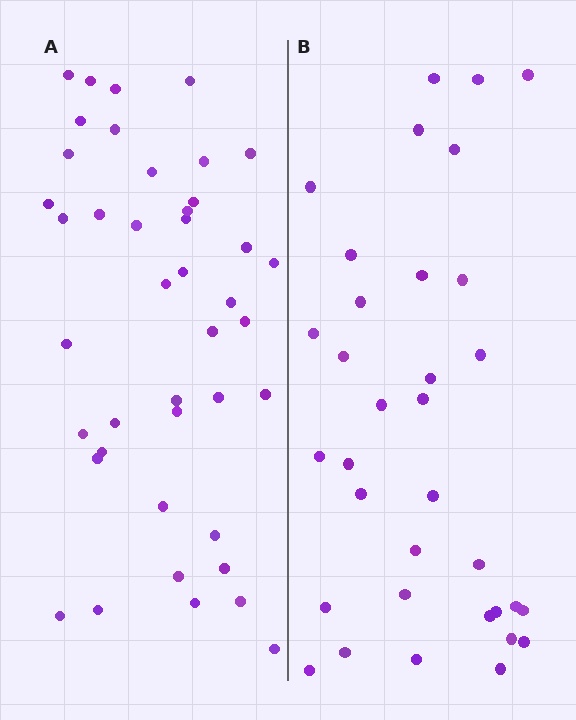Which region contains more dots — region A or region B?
Region A (the left region) has more dots.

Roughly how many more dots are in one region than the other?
Region A has roughly 8 or so more dots than region B.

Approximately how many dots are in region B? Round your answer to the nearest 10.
About 30 dots. (The exact count is 34, which rounds to 30.)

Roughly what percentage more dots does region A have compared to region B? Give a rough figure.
About 25% more.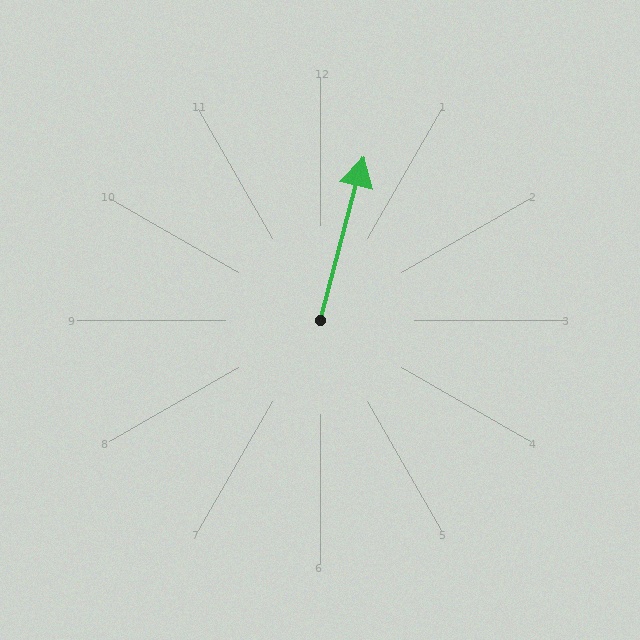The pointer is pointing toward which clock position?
Roughly 12 o'clock.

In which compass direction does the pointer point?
North.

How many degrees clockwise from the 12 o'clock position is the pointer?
Approximately 15 degrees.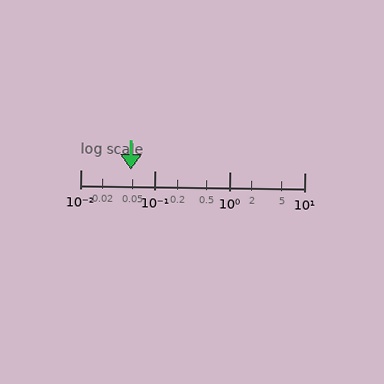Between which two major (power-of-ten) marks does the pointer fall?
The pointer is between 0.01 and 0.1.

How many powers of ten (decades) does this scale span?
The scale spans 3 decades, from 0.01 to 10.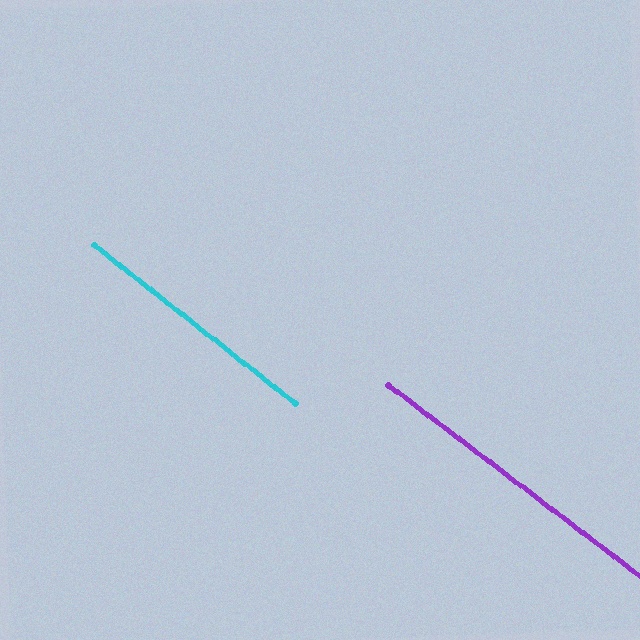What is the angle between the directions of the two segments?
Approximately 1 degree.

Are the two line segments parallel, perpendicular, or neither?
Parallel — their directions differ by only 1.1°.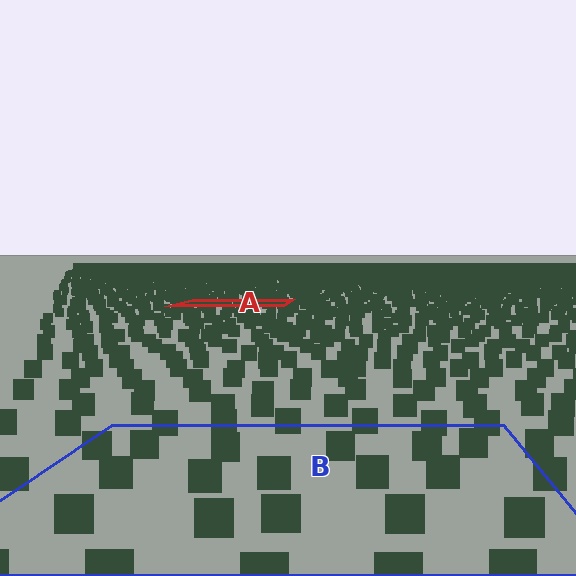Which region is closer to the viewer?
Region B is closer. The texture elements there are larger and more spread out.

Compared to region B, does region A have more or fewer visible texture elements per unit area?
Region A has more texture elements per unit area — they are packed more densely because it is farther away.